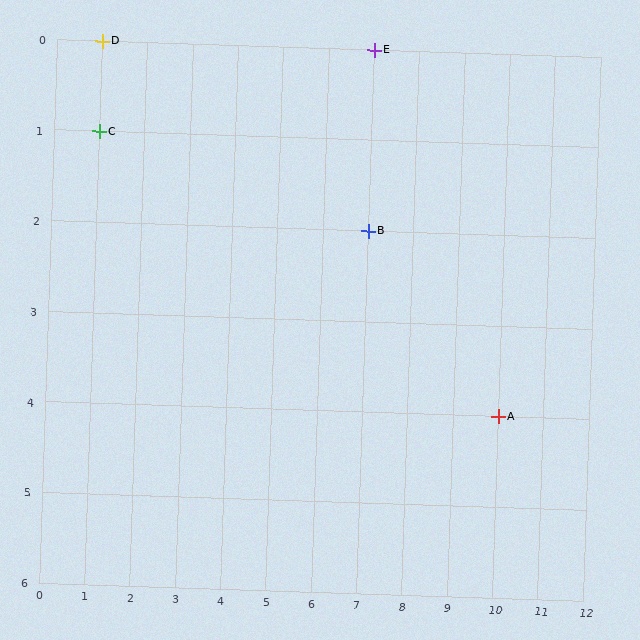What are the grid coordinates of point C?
Point C is at grid coordinates (1, 1).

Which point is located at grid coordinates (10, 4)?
Point A is at (10, 4).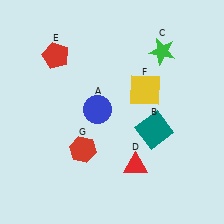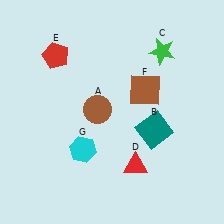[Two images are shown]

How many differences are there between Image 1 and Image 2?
There are 3 differences between the two images.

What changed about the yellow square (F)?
In Image 1, F is yellow. In Image 2, it changed to brown.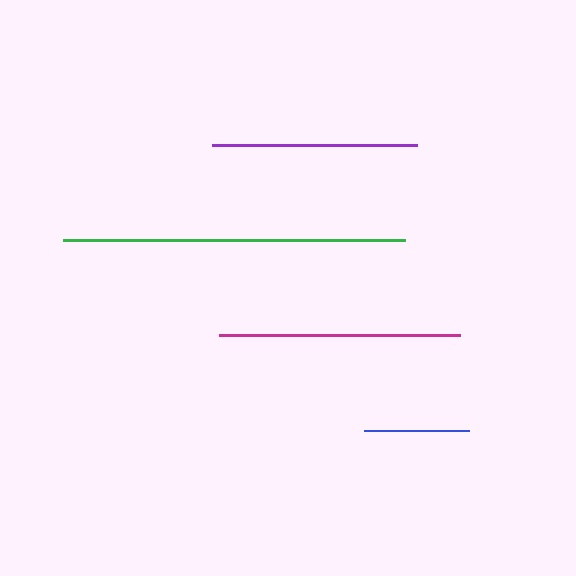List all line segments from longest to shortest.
From longest to shortest: green, magenta, purple, blue.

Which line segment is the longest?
The green line is the longest at approximately 342 pixels.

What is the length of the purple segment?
The purple segment is approximately 205 pixels long.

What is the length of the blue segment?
The blue segment is approximately 105 pixels long.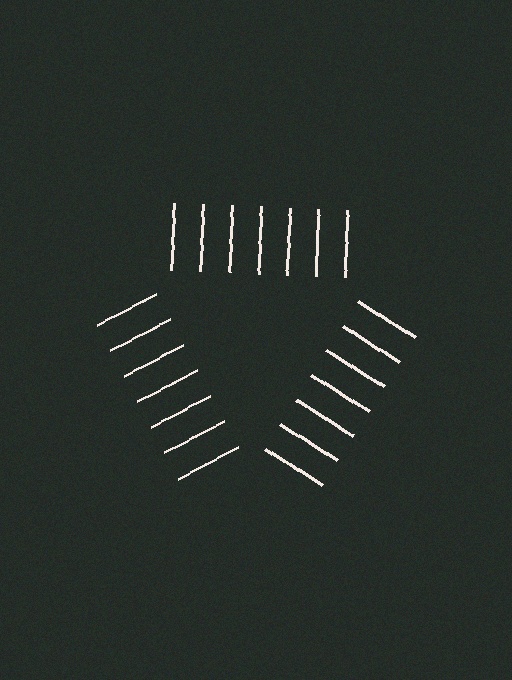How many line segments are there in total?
21 — 7 along each of the 3 edges.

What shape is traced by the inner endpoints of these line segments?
An illusory triangle — the line segments terminate on its edges but no continuous stroke is drawn.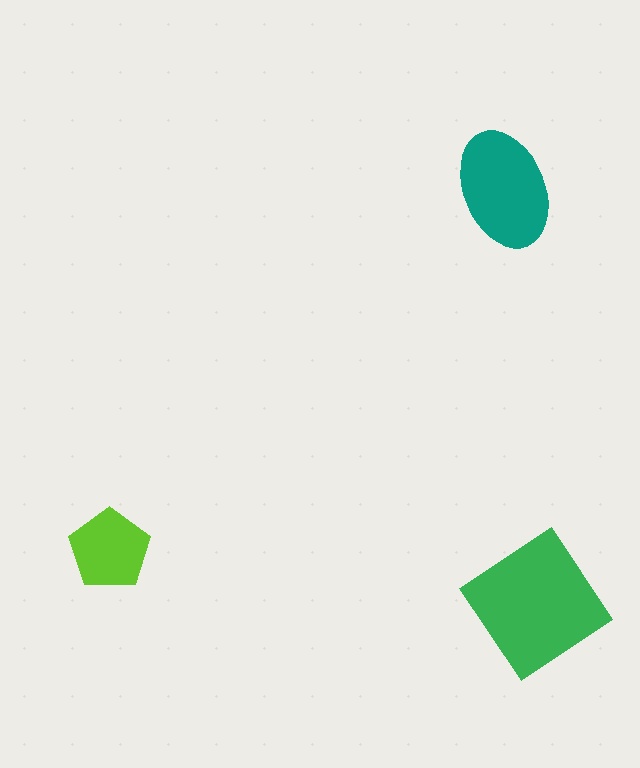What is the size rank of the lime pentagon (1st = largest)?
3rd.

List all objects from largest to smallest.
The green diamond, the teal ellipse, the lime pentagon.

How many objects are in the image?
There are 3 objects in the image.